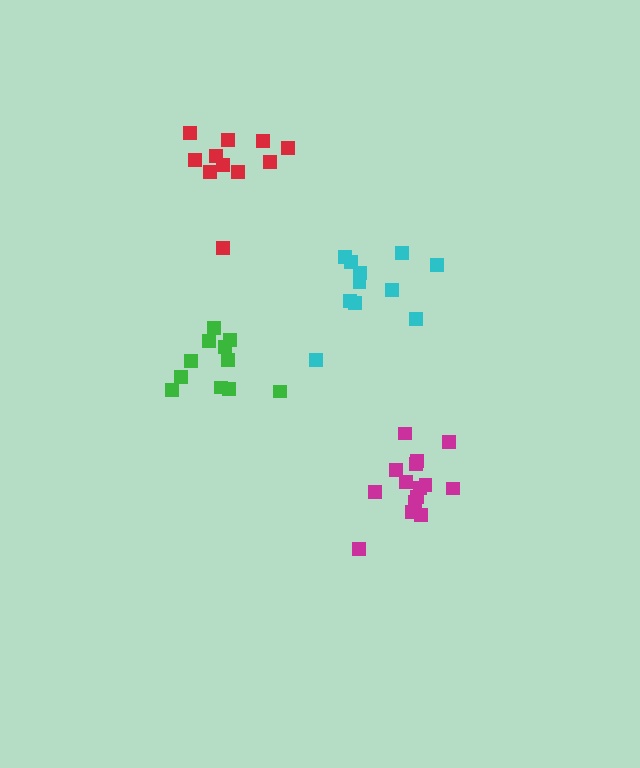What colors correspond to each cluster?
The clusters are colored: green, cyan, magenta, red.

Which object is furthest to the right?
The magenta cluster is rightmost.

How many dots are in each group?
Group 1: 11 dots, Group 2: 11 dots, Group 3: 15 dots, Group 4: 11 dots (48 total).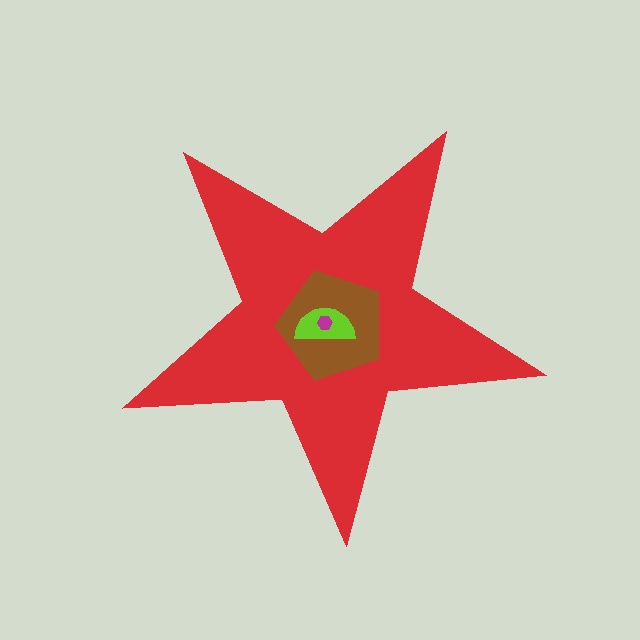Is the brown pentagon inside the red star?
Yes.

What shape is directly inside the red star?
The brown pentagon.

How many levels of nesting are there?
4.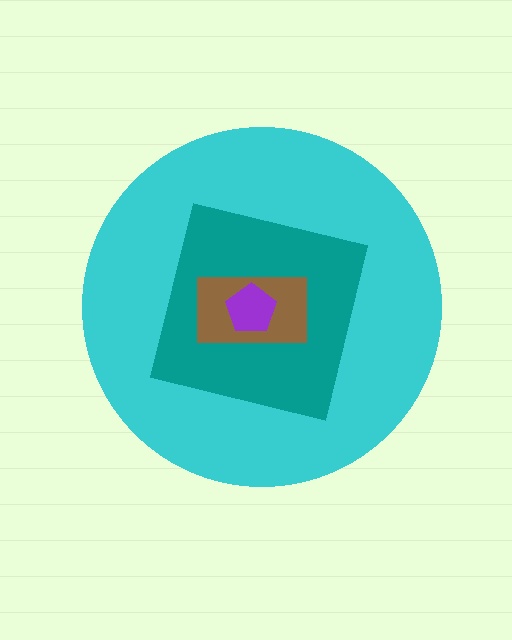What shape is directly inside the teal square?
The brown rectangle.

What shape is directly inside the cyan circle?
The teal square.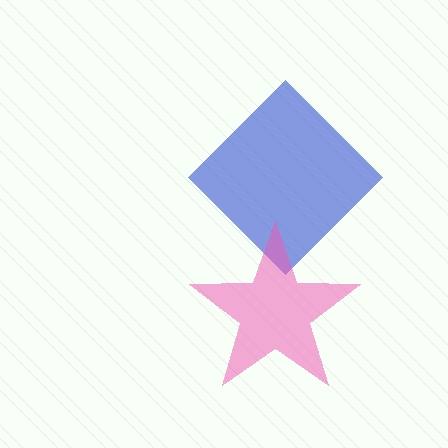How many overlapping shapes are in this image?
There are 2 overlapping shapes in the image.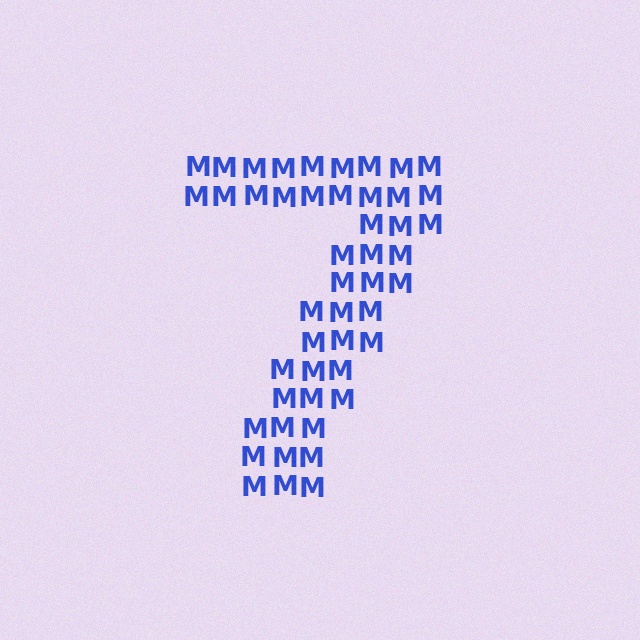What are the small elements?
The small elements are letter M's.